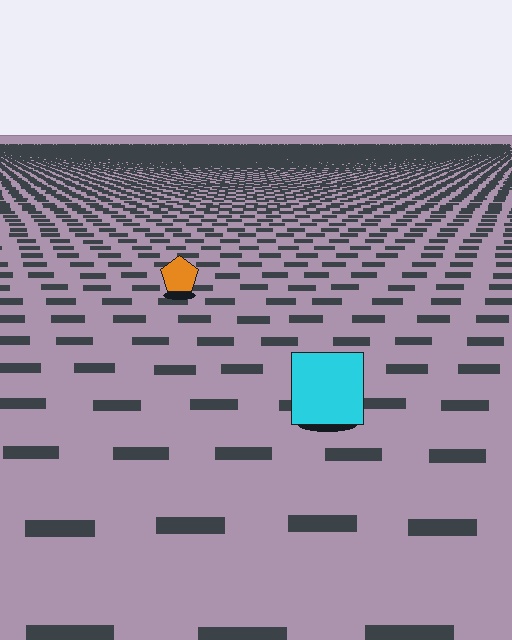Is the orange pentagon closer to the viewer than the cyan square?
No. The cyan square is closer — you can tell from the texture gradient: the ground texture is coarser near it.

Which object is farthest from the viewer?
The orange pentagon is farthest from the viewer. It appears smaller and the ground texture around it is denser.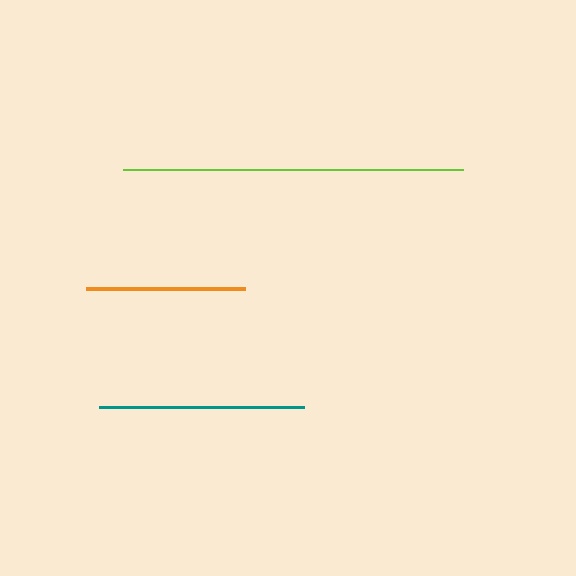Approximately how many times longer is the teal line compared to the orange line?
The teal line is approximately 1.3 times the length of the orange line.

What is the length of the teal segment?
The teal segment is approximately 205 pixels long.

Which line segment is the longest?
The lime line is the longest at approximately 340 pixels.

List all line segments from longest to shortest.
From longest to shortest: lime, teal, orange.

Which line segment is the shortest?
The orange line is the shortest at approximately 159 pixels.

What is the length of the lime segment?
The lime segment is approximately 340 pixels long.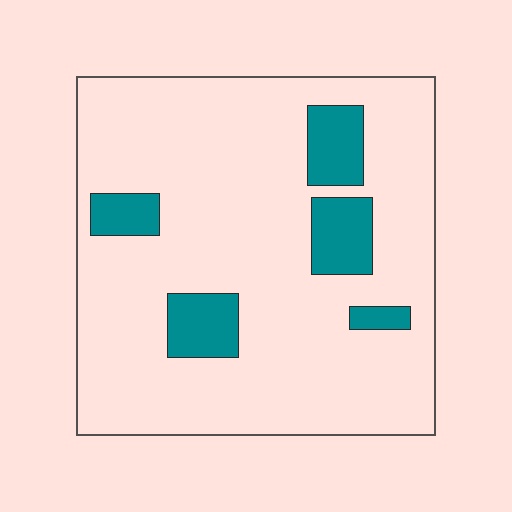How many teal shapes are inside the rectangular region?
5.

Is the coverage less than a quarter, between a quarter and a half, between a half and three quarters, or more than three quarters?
Less than a quarter.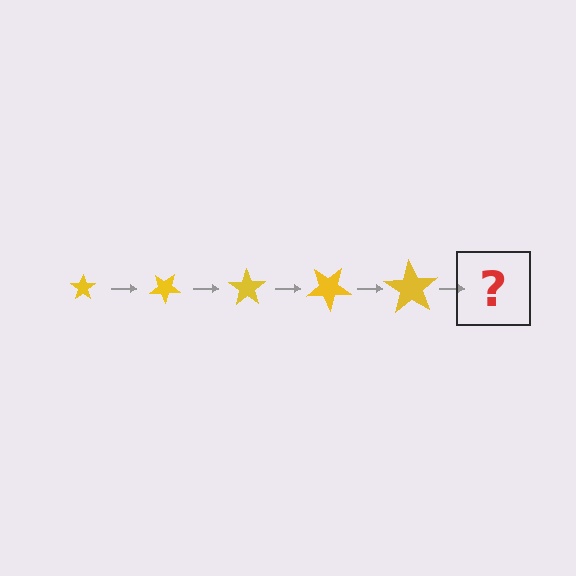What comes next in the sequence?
The next element should be a star, larger than the previous one and rotated 175 degrees from the start.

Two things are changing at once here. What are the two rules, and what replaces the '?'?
The two rules are that the star grows larger each step and it rotates 35 degrees each step. The '?' should be a star, larger than the previous one and rotated 175 degrees from the start.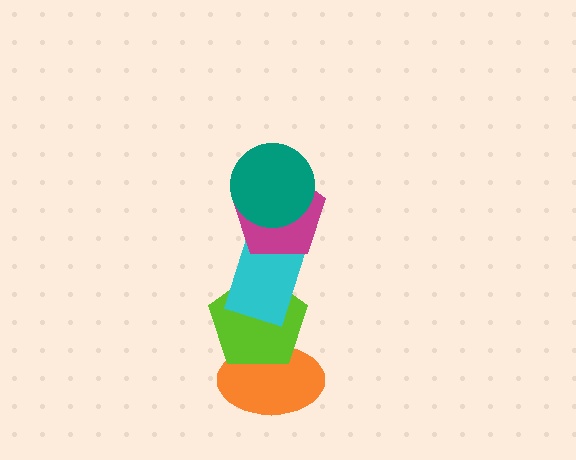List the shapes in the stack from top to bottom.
From top to bottom: the teal circle, the magenta pentagon, the cyan rectangle, the lime pentagon, the orange ellipse.